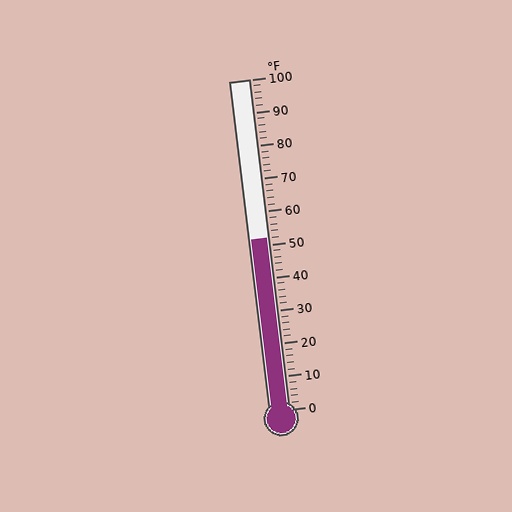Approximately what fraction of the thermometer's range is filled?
The thermometer is filled to approximately 50% of its range.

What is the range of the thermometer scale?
The thermometer scale ranges from 0°F to 100°F.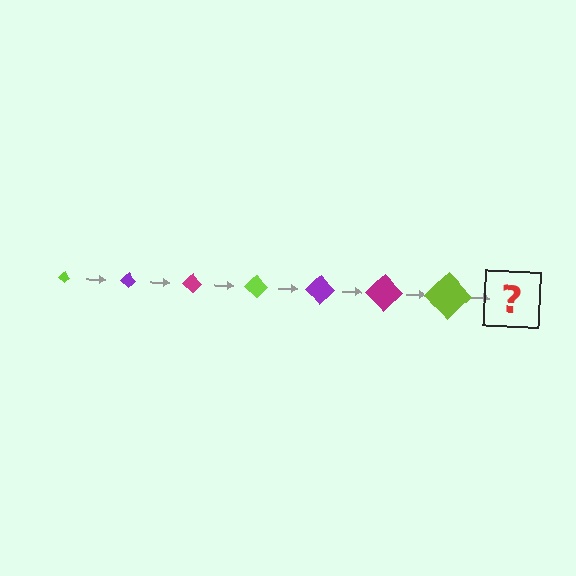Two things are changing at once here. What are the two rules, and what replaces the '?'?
The two rules are that the diamond grows larger each step and the color cycles through lime, purple, and magenta. The '?' should be a purple diamond, larger than the previous one.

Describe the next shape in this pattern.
It should be a purple diamond, larger than the previous one.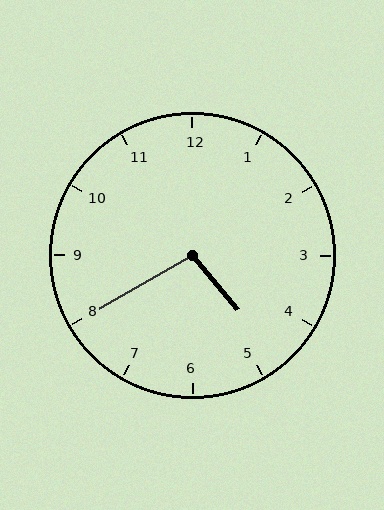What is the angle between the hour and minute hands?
Approximately 100 degrees.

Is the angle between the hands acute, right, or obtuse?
It is obtuse.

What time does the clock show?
4:40.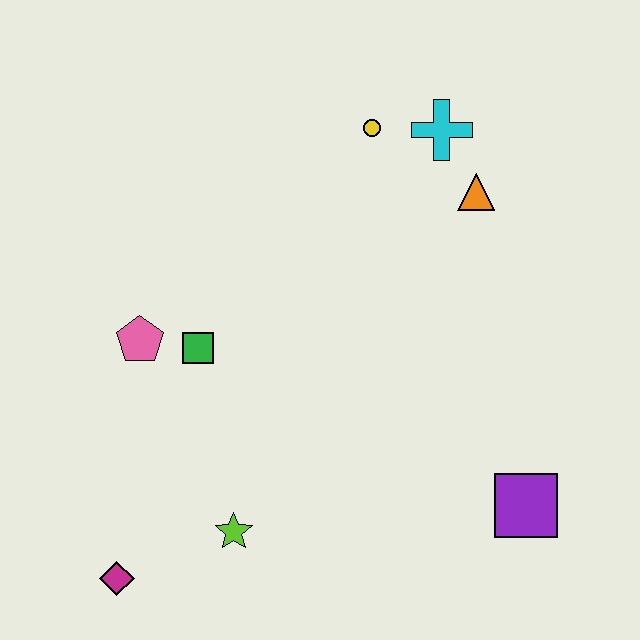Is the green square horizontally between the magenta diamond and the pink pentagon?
No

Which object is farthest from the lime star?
The cyan cross is farthest from the lime star.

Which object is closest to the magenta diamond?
The lime star is closest to the magenta diamond.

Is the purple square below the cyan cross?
Yes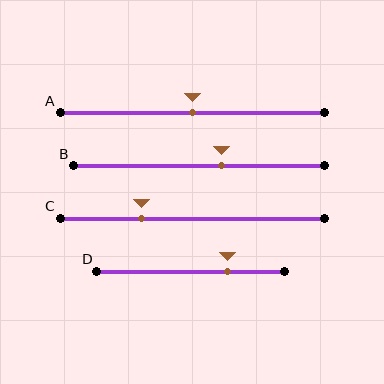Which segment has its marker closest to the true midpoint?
Segment A has its marker closest to the true midpoint.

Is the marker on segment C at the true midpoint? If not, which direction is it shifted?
No, the marker on segment C is shifted to the left by about 19% of the segment length.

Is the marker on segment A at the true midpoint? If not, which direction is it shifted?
Yes, the marker on segment A is at the true midpoint.